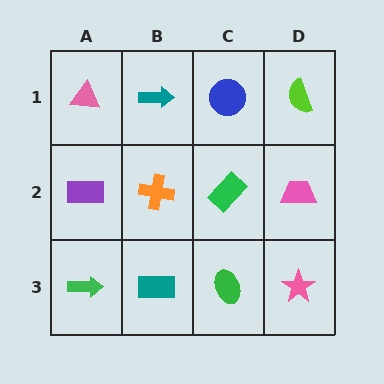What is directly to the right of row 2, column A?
An orange cross.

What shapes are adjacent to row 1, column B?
An orange cross (row 2, column B), a pink triangle (row 1, column A), a blue circle (row 1, column C).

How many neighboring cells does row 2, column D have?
3.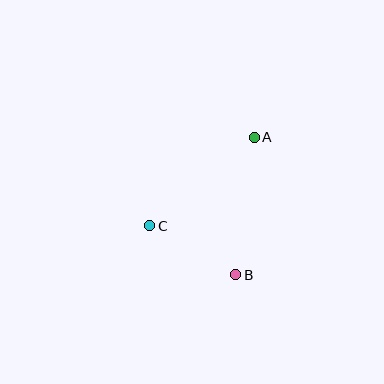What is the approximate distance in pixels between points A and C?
The distance between A and C is approximately 137 pixels.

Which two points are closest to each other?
Points B and C are closest to each other.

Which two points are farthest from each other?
Points A and B are farthest from each other.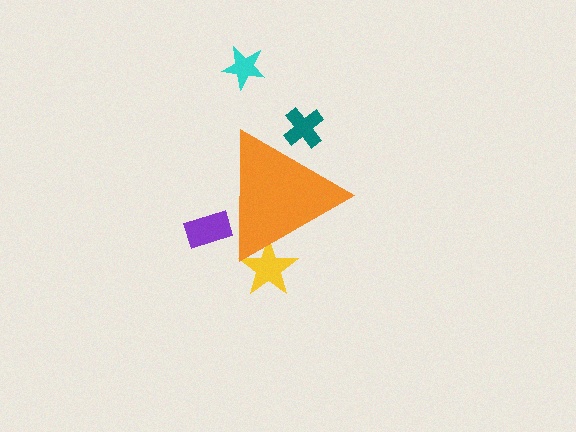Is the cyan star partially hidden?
No, the cyan star is fully visible.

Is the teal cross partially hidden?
Yes, the teal cross is partially hidden behind the orange triangle.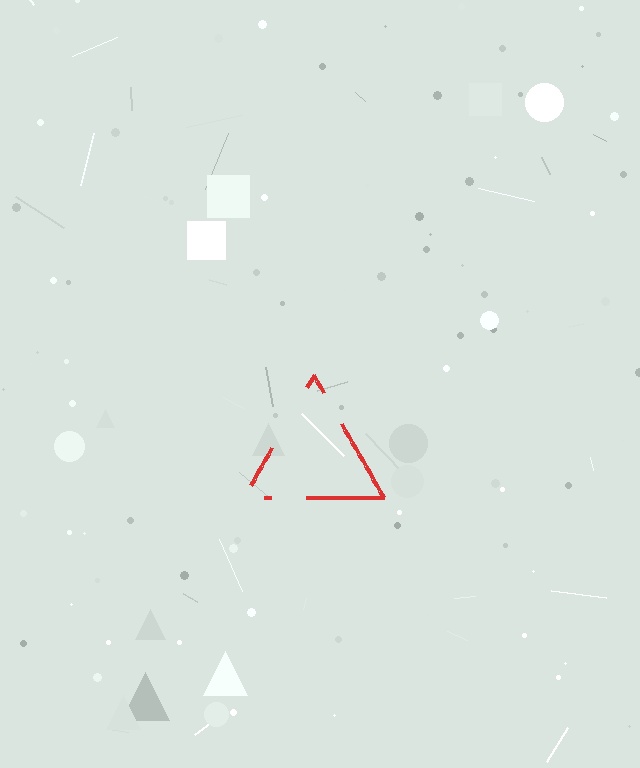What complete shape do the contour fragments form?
The contour fragments form a triangle.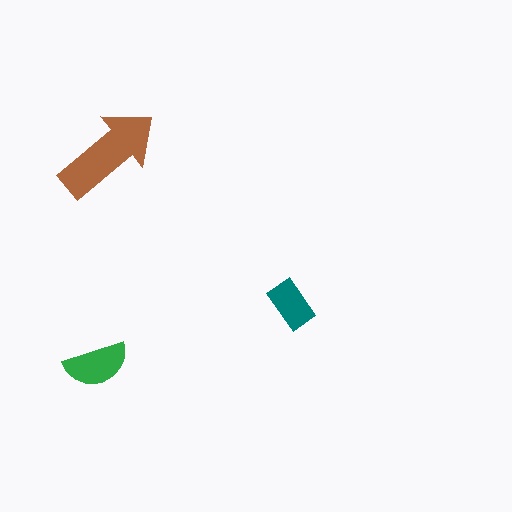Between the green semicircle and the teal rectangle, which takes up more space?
The green semicircle.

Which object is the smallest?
The teal rectangle.